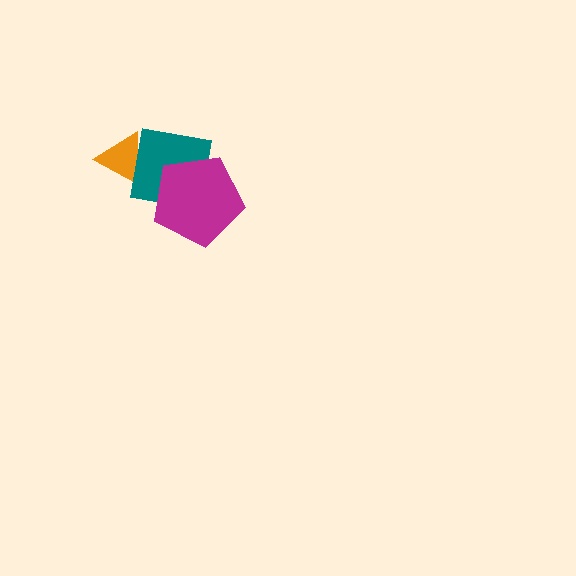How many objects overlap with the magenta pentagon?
1 object overlaps with the magenta pentagon.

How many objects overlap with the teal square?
2 objects overlap with the teal square.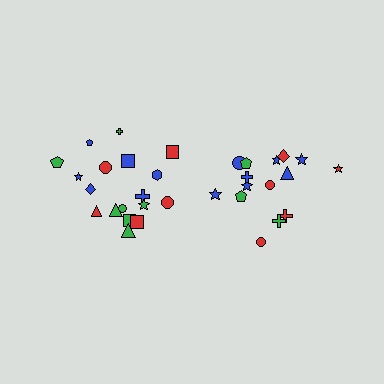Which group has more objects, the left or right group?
The left group.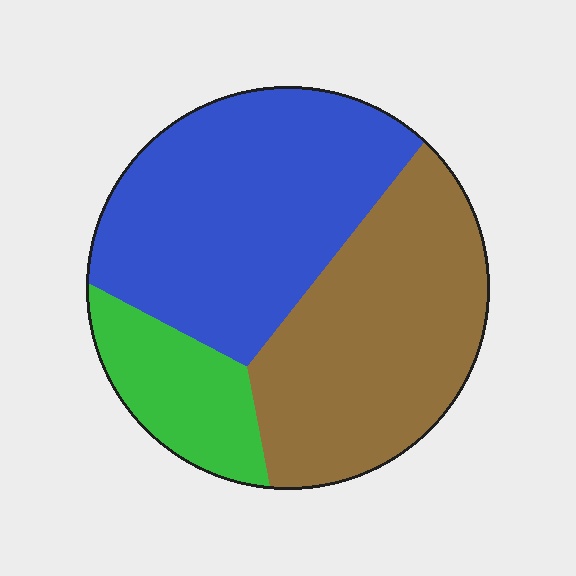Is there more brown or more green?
Brown.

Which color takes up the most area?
Blue, at roughly 45%.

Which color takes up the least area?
Green, at roughly 15%.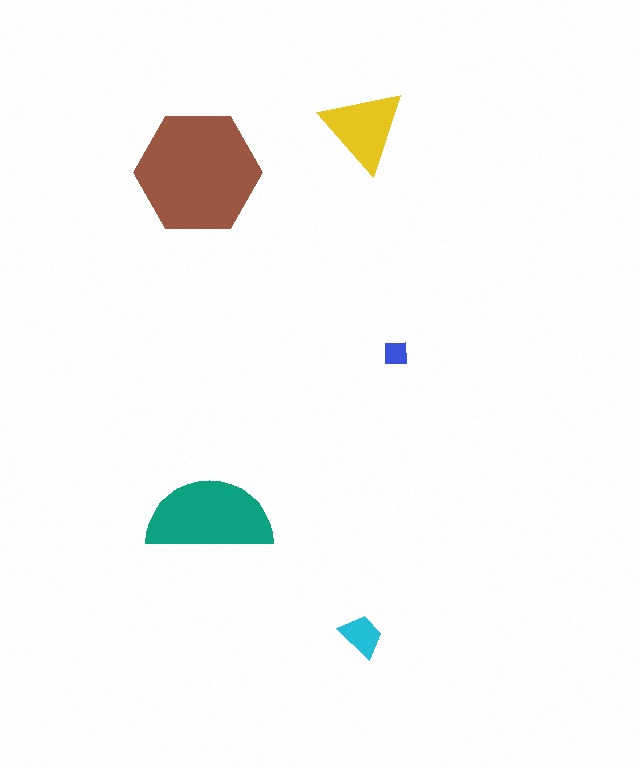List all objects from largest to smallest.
The brown hexagon, the teal semicircle, the yellow triangle, the cyan trapezoid, the blue square.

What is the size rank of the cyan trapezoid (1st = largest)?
4th.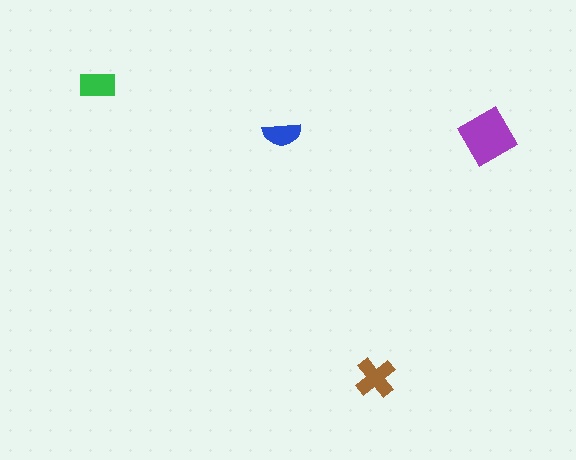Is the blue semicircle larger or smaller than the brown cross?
Smaller.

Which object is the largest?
The purple diamond.